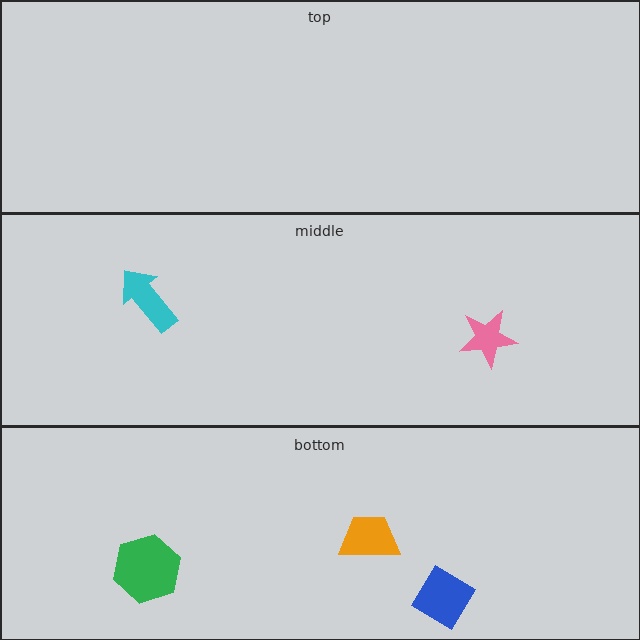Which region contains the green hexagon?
The bottom region.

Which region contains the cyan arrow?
The middle region.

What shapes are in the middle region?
The cyan arrow, the pink star.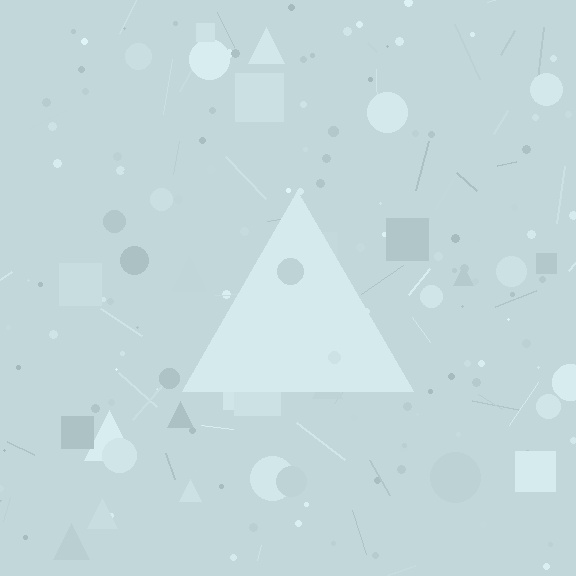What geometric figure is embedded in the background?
A triangle is embedded in the background.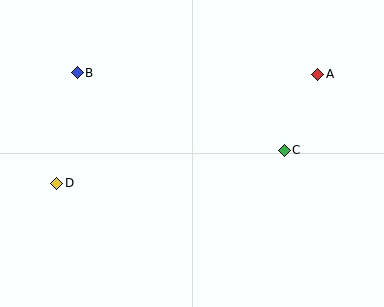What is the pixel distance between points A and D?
The distance between A and D is 283 pixels.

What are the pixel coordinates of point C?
Point C is at (284, 150).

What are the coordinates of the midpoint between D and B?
The midpoint between D and B is at (67, 128).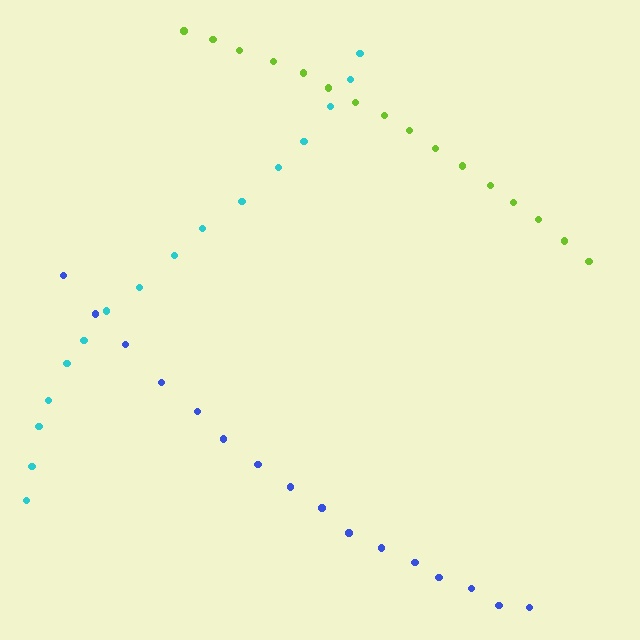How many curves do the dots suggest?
There are 3 distinct paths.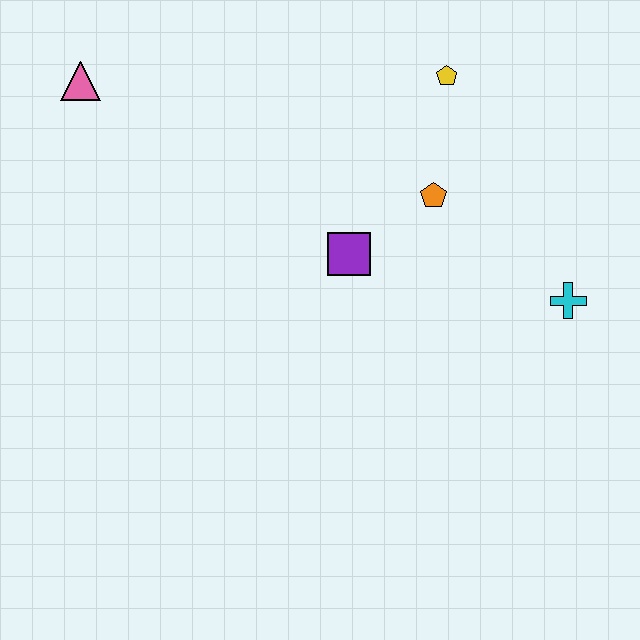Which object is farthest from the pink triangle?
The cyan cross is farthest from the pink triangle.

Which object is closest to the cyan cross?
The orange pentagon is closest to the cyan cross.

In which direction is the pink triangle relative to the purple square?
The pink triangle is to the left of the purple square.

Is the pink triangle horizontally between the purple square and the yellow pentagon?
No